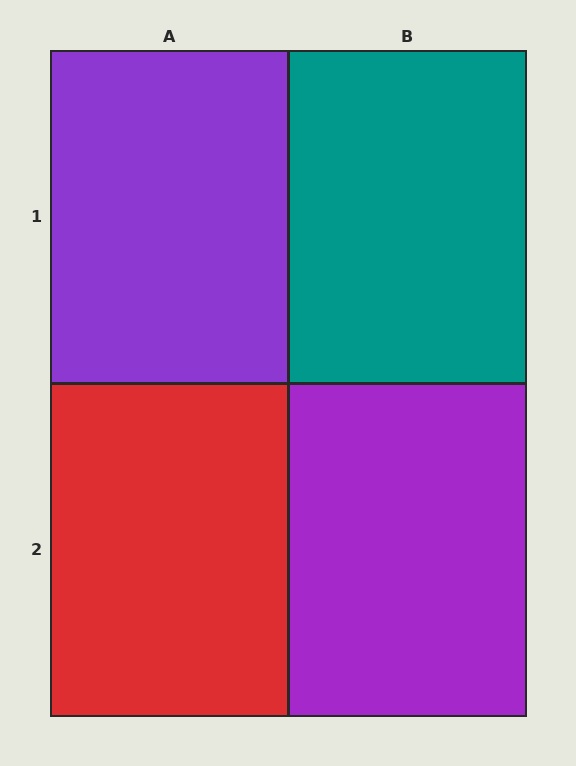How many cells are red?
1 cell is red.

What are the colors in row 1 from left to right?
Purple, teal.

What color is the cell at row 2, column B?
Purple.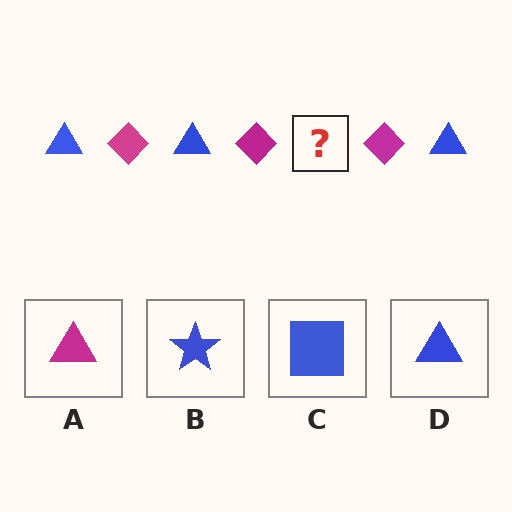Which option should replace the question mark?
Option D.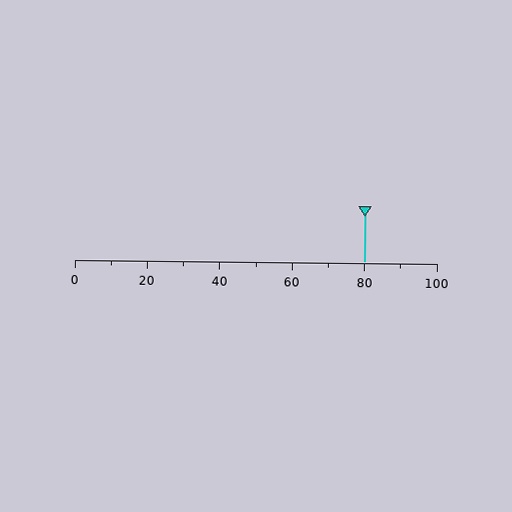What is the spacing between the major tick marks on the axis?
The major ticks are spaced 20 apart.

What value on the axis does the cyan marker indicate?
The marker indicates approximately 80.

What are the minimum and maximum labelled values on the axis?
The axis runs from 0 to 100.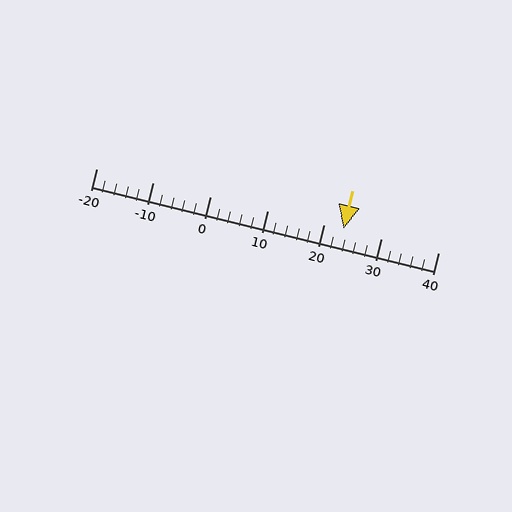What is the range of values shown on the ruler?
The ruler shows values from -20 to 40.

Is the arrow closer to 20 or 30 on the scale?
The arrow is closer to 20.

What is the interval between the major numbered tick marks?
The major tick marks are spaced 10 units apart.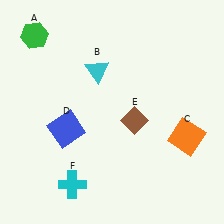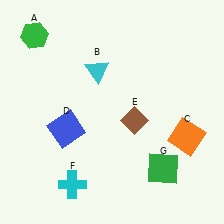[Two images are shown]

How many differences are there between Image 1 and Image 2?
There is 1 difference between the two images.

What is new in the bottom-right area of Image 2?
A green square (G) was added in the bottom-right area of Image 2.